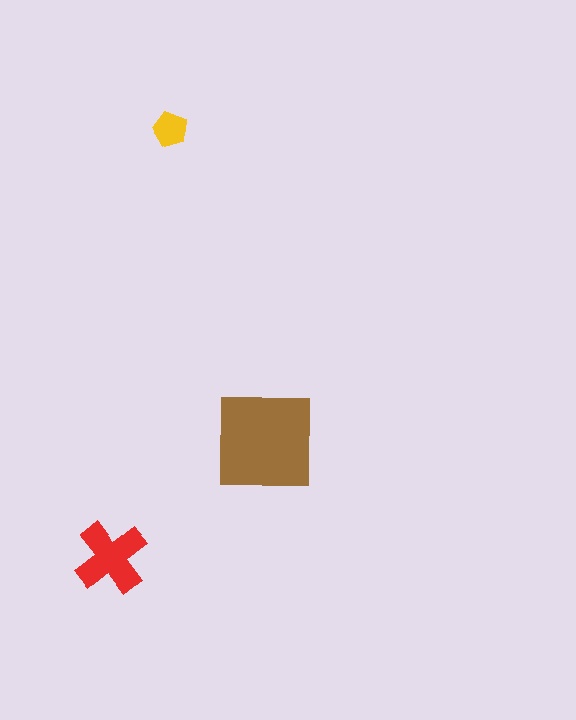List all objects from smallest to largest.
The yellow pentagon, the red cross, the brown square.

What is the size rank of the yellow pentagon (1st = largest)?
3rd.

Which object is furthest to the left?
The red cross is leftmost.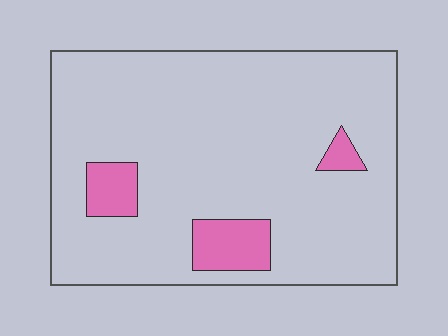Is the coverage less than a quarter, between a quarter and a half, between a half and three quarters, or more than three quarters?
Less than a quarter.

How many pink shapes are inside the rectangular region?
3.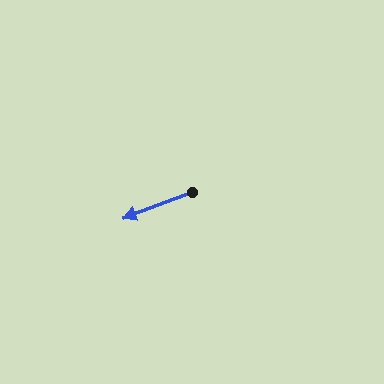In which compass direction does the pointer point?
West.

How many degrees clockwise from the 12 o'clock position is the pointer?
Approximately 249 degrees.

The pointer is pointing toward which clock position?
Roughly 8 o'clock.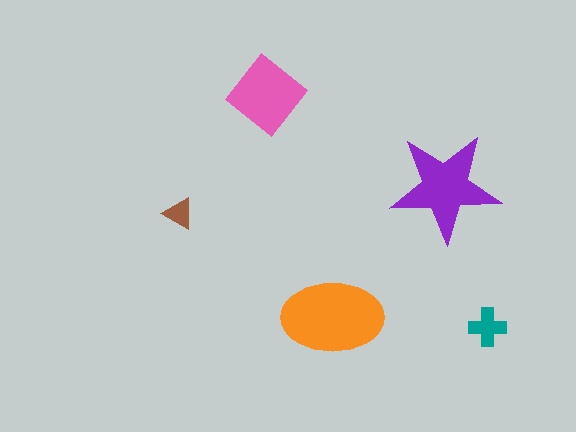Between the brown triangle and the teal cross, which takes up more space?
The teal cross.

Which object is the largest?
The orange ellipse.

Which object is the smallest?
The brown triangle.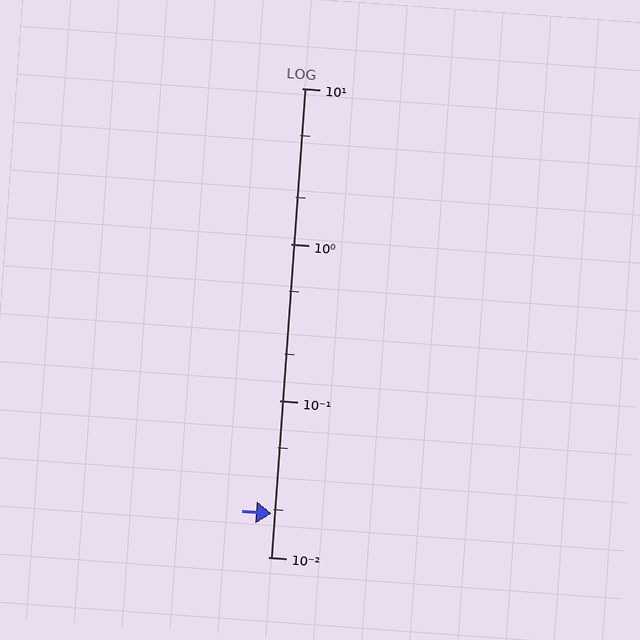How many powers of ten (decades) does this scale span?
The scale spans 3 decades, from 0.01 to 10.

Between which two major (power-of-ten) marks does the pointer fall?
The pointer is between 0.01 and 0.1.